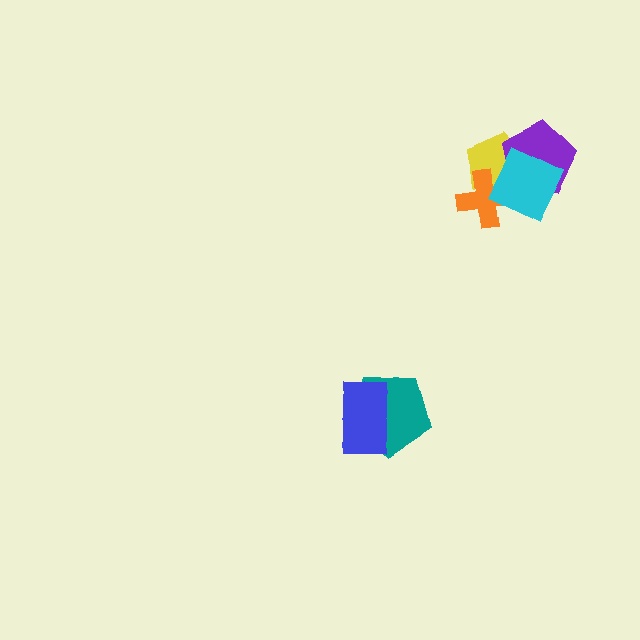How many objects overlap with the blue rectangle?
1 object overlaps with the blue rectangle.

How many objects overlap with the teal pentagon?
1 object overlaps with the teal pentagon.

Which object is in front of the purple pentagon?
The cyan diamond is in front of the purple pentagon.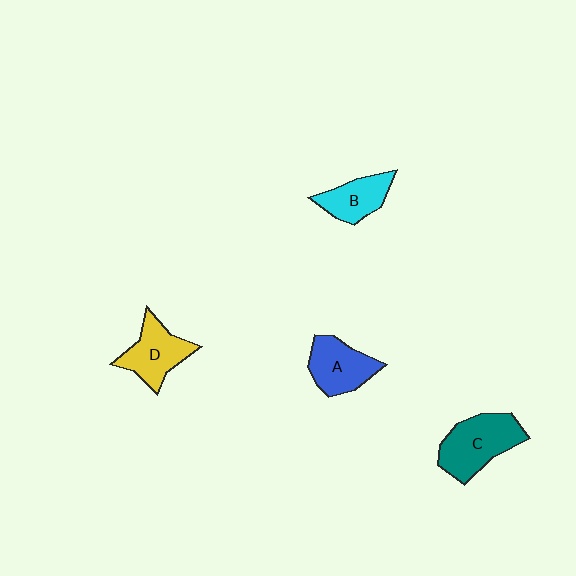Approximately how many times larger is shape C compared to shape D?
Approximately 1.2 times.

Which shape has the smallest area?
Shape B (cyan).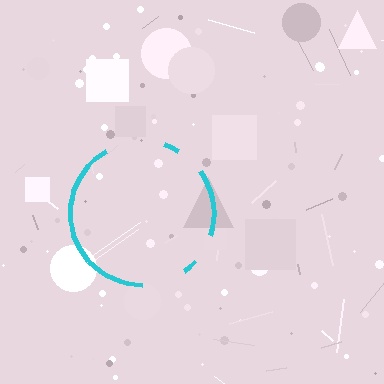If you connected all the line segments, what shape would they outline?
They would outline a circle.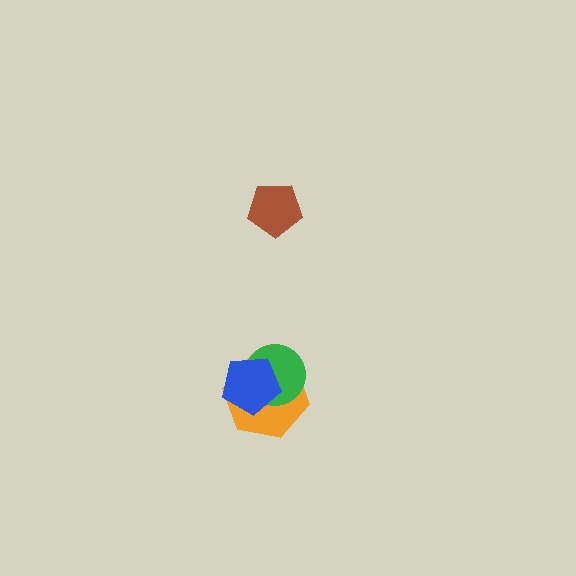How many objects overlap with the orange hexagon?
2 objects overlap with the orange hexagon.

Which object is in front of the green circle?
The blue pentagon is in front of the green circle.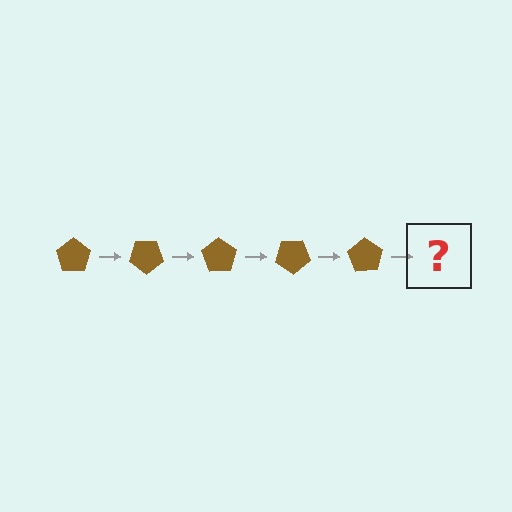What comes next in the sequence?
The next element should be a brown pentagon rotated 175 degrees.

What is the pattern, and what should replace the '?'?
The pattern is that the pentagon rotates 35 degrees each step. The '?' should be a brown pentagon rotated 175 degrees.